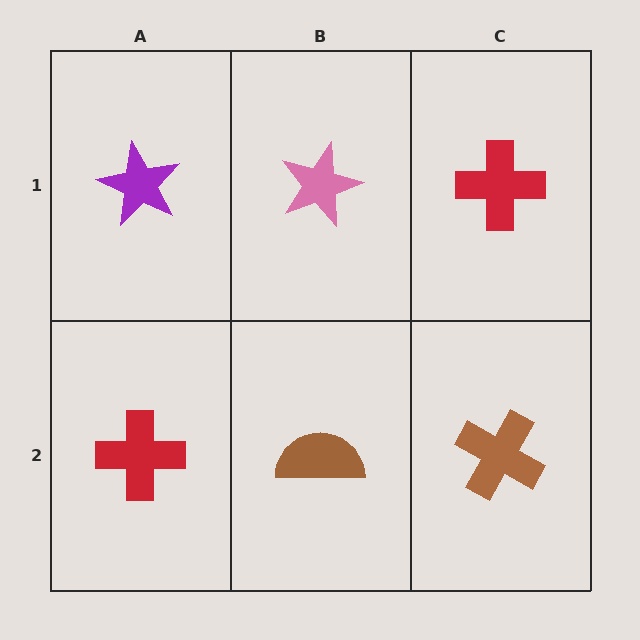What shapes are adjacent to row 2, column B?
A pink star (row 1, column B), a red cross (row 2, column A), a brown cross (row 2, column C).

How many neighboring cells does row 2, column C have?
2.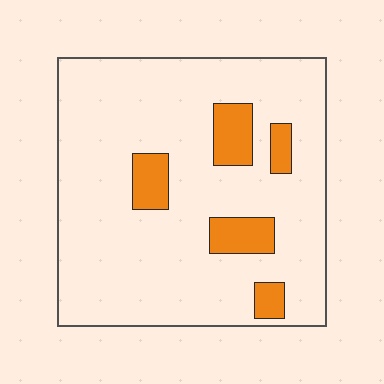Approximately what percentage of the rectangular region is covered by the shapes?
Approximately 15%.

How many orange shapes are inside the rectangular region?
5.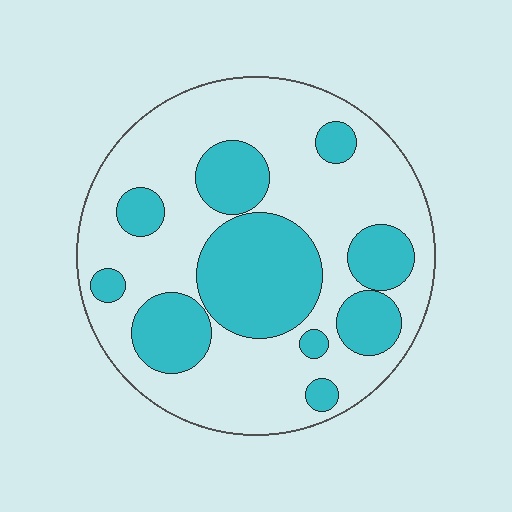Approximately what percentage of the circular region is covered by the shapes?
Approximately 35%.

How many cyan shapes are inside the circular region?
10.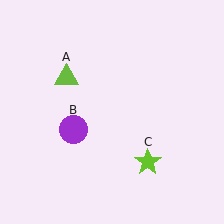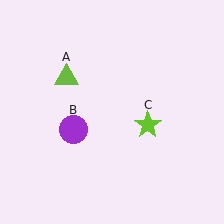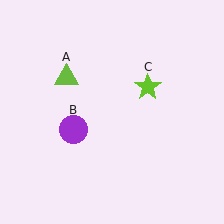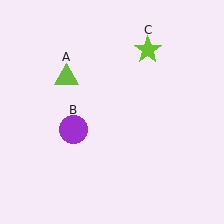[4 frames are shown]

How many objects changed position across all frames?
1 object changed position: lime star (object C).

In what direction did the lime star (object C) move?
The lime star (object C) moved up.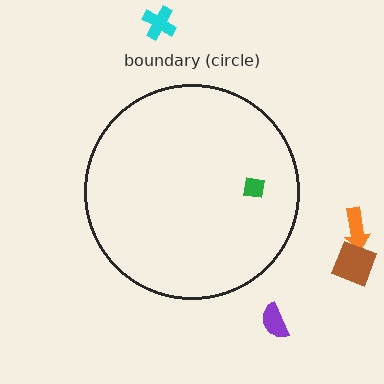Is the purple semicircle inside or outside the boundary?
Outside.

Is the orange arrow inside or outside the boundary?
Outside.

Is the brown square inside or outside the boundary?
Outside.